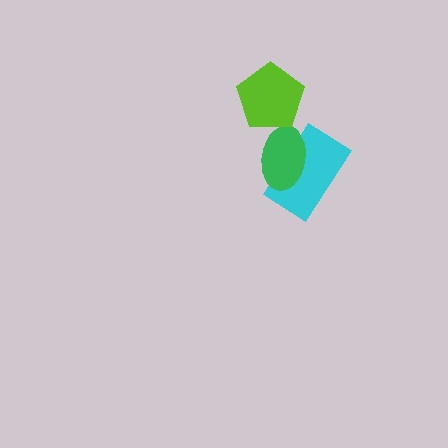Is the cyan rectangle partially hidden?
Yes, it is partially covered by another shape.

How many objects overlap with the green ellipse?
1 object overlaps with the green ellipse.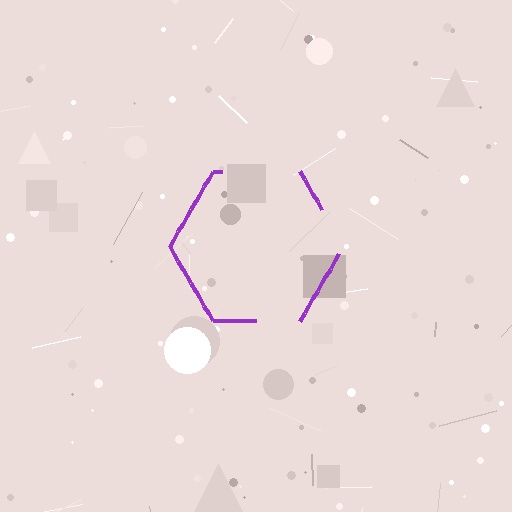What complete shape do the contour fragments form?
The contour fragments form a hexagon.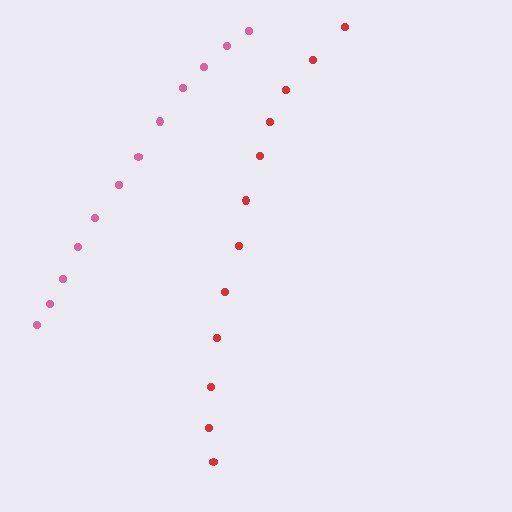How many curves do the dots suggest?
There are 2 distinct paths.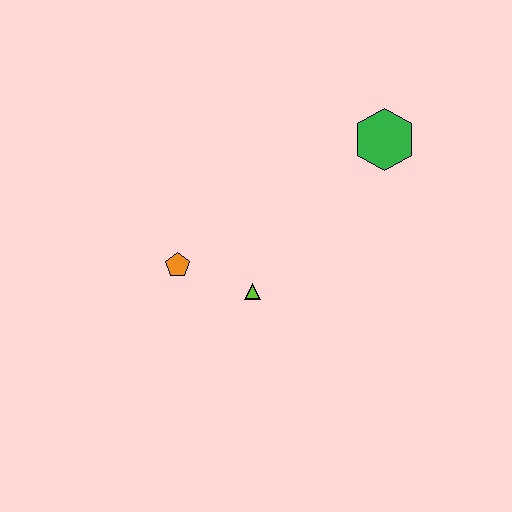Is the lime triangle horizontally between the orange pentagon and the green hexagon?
Yes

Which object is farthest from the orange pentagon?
The green hexagon is farthest from the orange pentagon.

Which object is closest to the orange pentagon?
The lime triangle is closest to the orange pentagon.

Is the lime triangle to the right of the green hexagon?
No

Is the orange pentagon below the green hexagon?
Yes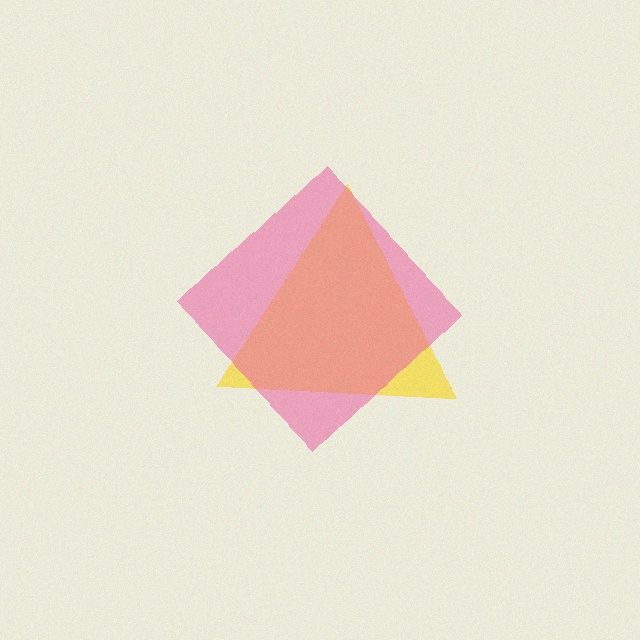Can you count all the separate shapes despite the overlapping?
Yes, there are 2 separate shapes.